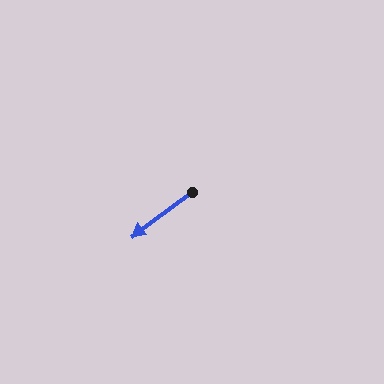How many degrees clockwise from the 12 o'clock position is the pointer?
Approximately 233 degrees.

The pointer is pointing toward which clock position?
Roughly 8 o'clock.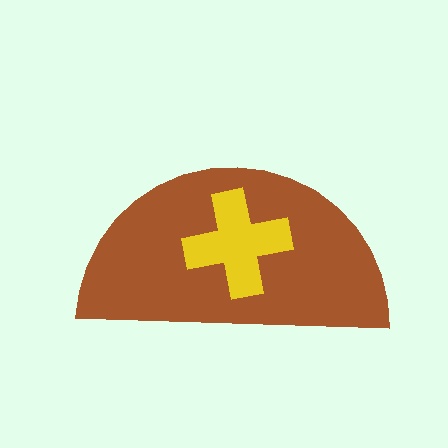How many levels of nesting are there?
2.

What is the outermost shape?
The brown semicircle.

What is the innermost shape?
The yellow cross.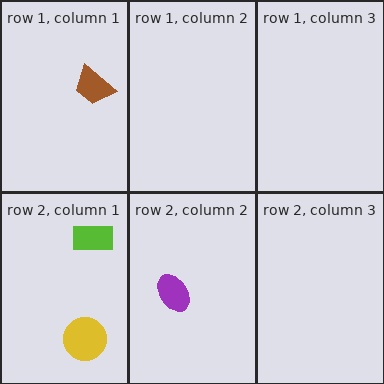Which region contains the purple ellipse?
The row 2, column 2 region.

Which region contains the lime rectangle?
The row 2, column 1 region.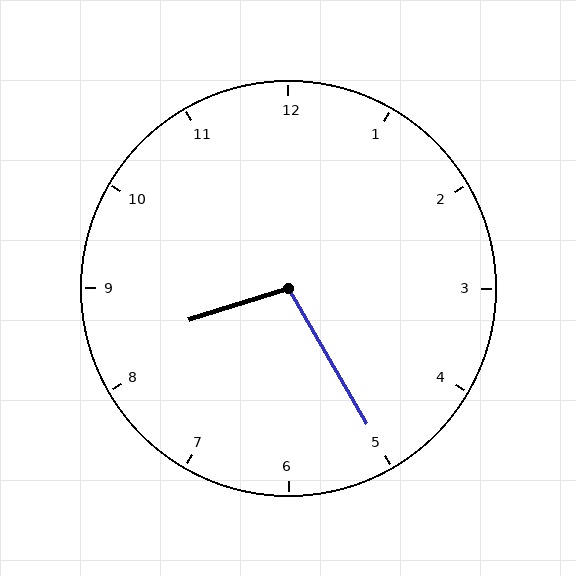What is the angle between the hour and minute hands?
Approximately 102 degrees.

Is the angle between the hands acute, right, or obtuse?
It is obtuse.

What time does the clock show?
8:25.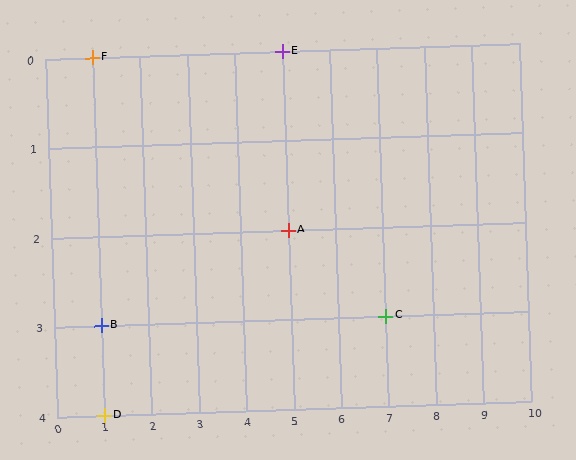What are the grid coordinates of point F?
Point F is at grid coordinates (1, 0).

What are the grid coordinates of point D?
Point D is at grid coordinates (1, 4).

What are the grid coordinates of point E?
Point E is at grid coordinates (5, 0).